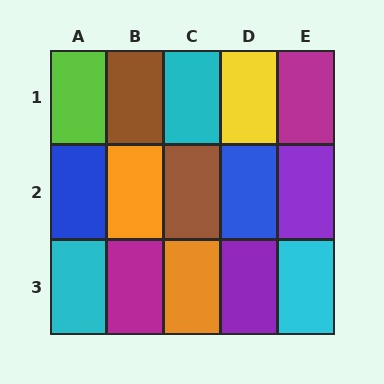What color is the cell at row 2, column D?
Blue.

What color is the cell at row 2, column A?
Blue.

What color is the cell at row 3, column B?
Magenta.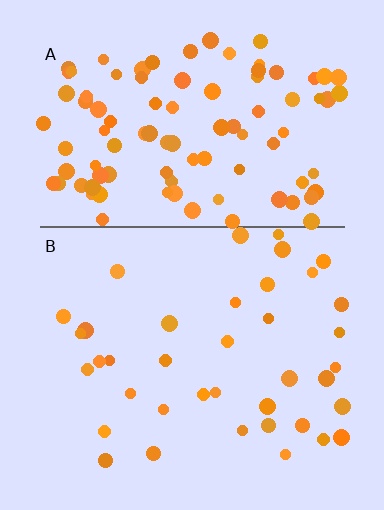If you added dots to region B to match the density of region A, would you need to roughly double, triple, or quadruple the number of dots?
Approximately triple.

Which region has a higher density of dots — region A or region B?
A (the top).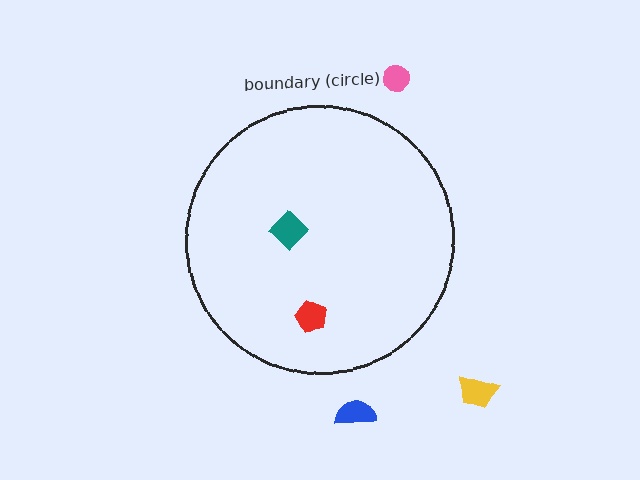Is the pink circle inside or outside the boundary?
Outside.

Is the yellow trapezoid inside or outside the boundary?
Outside.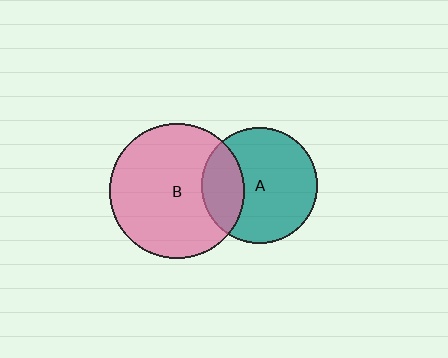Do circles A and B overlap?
Yes.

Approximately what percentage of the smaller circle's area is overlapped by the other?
Approximately 25%.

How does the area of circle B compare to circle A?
Approximately 1.4 times.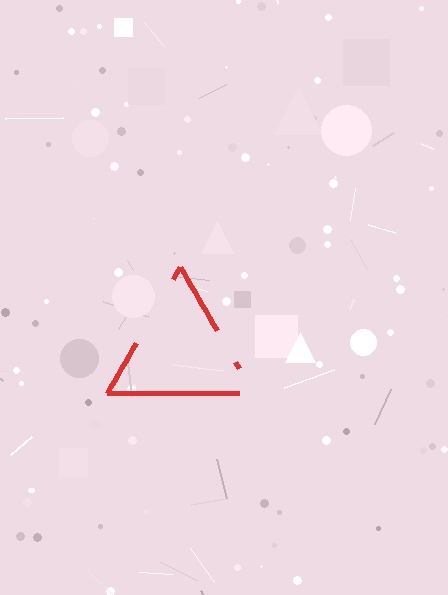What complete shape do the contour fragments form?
The contour fragments form a triangle.